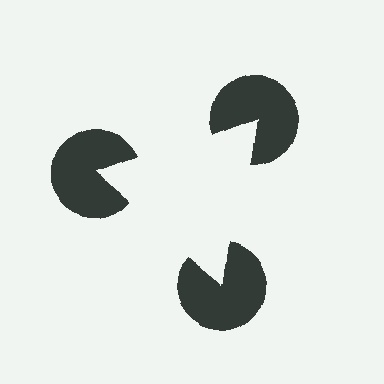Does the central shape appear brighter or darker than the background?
It typically appears slightly brighter than the background, even though no actual brightness change is drawn.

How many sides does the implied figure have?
3 sides.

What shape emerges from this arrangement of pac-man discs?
An illusory triangle — its edges are inferred from the aligned wedge cuts in the pac-man discs, not physically drawn.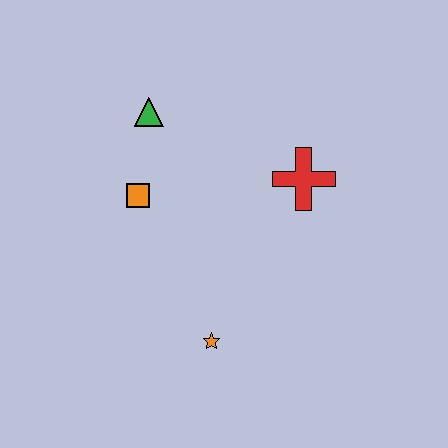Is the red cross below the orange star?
No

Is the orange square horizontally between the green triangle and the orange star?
No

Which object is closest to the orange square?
The green triangle is closest to the orange square.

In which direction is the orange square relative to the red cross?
The orange square is to the left of the red cross.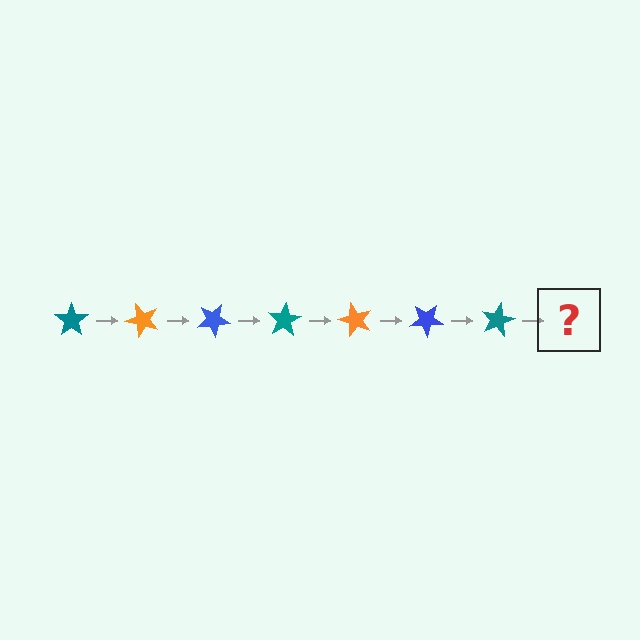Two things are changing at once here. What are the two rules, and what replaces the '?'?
The two rules are that it rotates 50 degrees each step and the color cycles through teal, orange, and blue. The '?' should be an orange star, rotated 350 degrees from the start.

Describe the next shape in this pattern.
It should be an orange star, rotated 350 degrees from the start.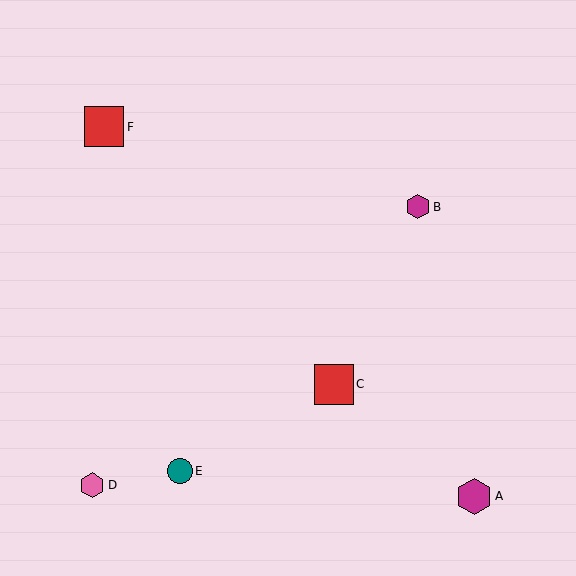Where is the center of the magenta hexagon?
The center of the magenta hexagon is at (418, 207).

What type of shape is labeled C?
Shape C is a red square.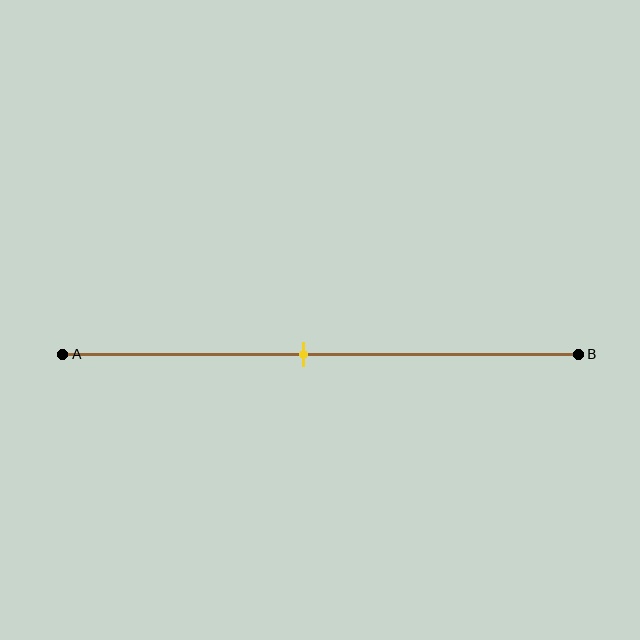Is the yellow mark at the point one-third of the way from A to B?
No, the mark is at about 45% from A, not at the 33% one-third point.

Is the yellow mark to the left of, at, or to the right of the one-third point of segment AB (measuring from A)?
The yellow mark is to the right of the one-third point of segment AB.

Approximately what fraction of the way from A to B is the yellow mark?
The yellow mark is approximately 45% of the way from A to B.